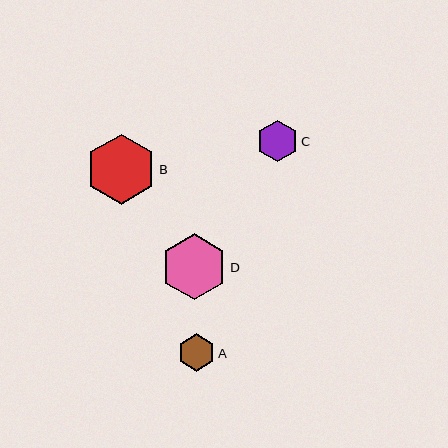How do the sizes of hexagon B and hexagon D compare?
Hexagon B and hexagon D are approximately the same size.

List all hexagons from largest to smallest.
From largest to smallest: B, D, C, A.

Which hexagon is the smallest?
Hexagon A is the smallest with a size of approximately 37 pixels.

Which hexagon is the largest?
Hexagon B is the largest with a size of approximately 70 pixels.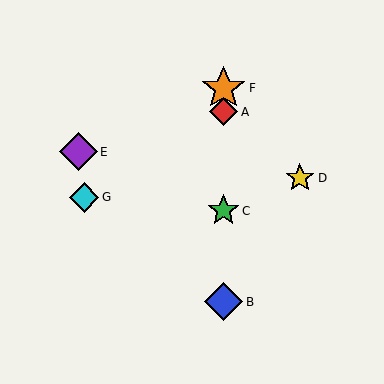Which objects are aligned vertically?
Objects A, B, C, F are aligned vertically.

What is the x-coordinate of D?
Object D is at x≈300.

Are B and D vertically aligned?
No, B is at x≈224 and D is at x≈300.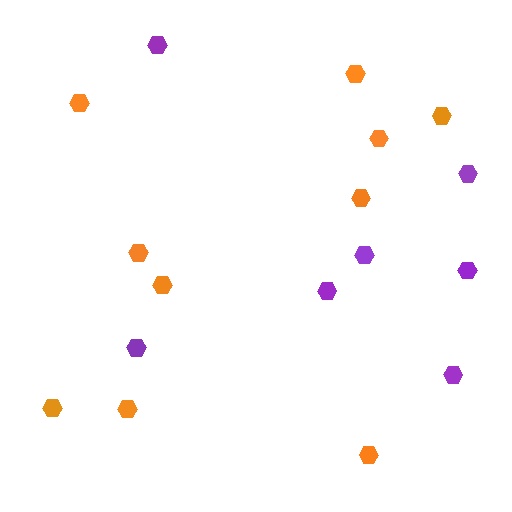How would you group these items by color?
There are 2 groups: one group of orange hexagons (10) and one group of purple hexagons (7).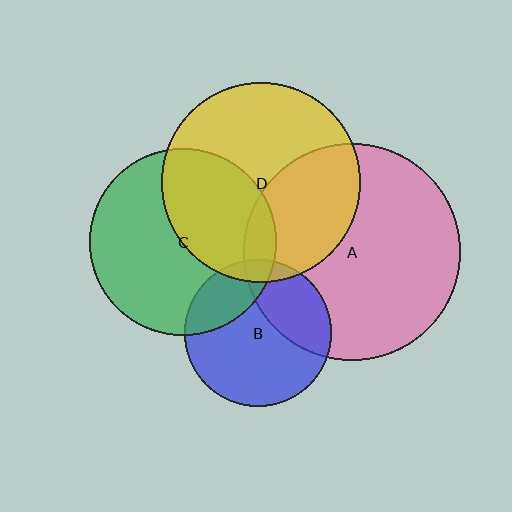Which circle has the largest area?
Circle A (pink).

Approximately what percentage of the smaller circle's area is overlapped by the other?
Approximately 10%.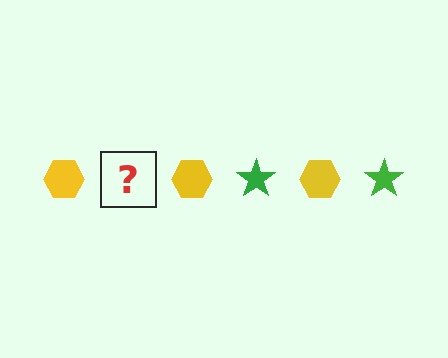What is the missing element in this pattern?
The missing element is a green star.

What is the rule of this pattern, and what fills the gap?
The rule is that the pattern alternates between yellow hexagon and green star. The gap should be filled with a green star.